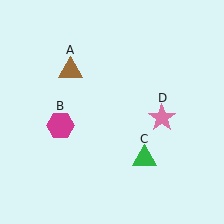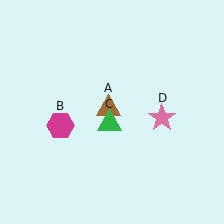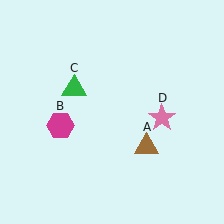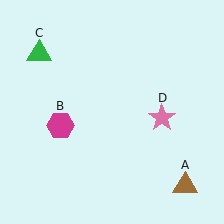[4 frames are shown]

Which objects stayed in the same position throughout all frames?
Magenta hexagon (object B) and pink star (object D) remained stationary.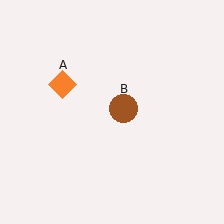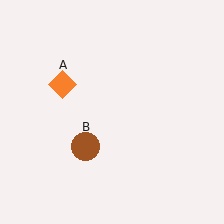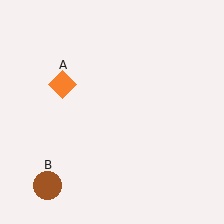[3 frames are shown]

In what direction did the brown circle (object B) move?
The brown circle (object B) moved down and to the left.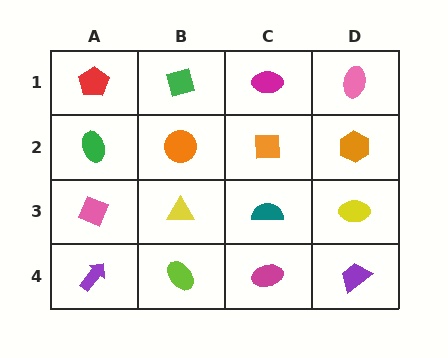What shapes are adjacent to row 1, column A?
A green ellipse (row 2, column A), a green diamond (row 1, column B).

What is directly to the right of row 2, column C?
An orange hexagon.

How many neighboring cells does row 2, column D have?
3.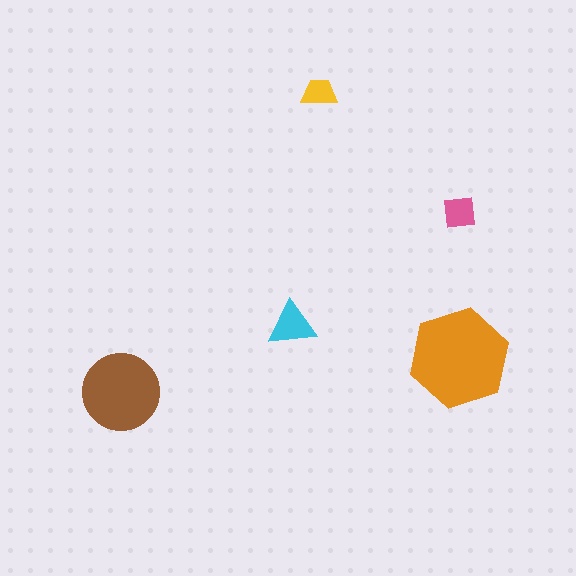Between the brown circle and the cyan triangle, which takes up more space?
The brown circle.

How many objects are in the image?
There are 5 objects in the image.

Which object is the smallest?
The yellow trapezoid.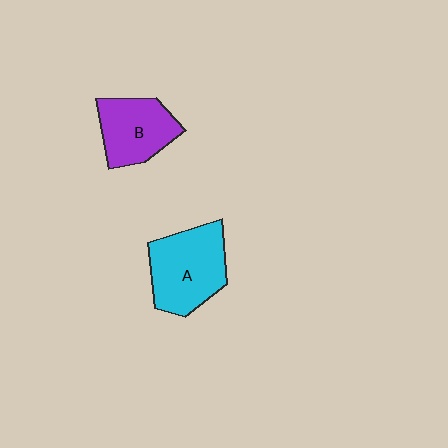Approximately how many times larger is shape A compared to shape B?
Approximately 1.3 times.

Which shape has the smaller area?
Shape B (purple).